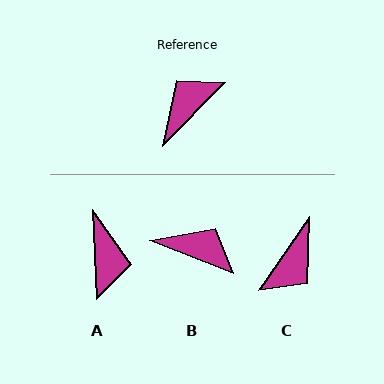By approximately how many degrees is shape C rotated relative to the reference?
Approximately 170 degrees clockwise.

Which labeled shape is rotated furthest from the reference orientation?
C, about 170 degrees away.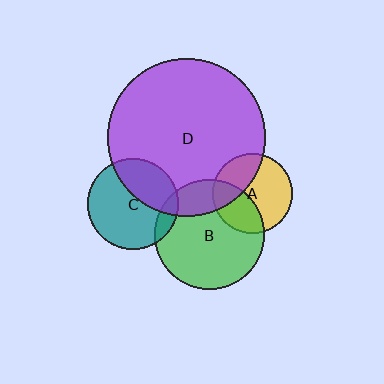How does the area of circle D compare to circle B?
Approximately 2.1 times.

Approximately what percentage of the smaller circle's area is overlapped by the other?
Approximately 20%.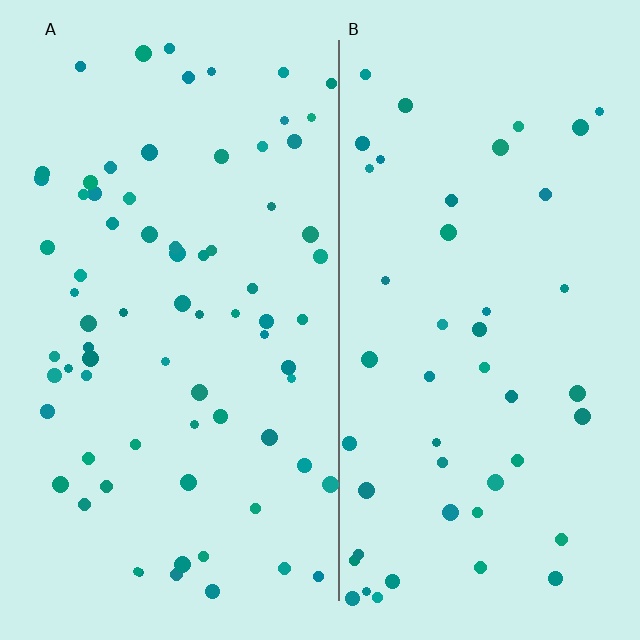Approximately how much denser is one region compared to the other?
Approximately 1.6× — region A over region B.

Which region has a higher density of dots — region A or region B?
A (the left).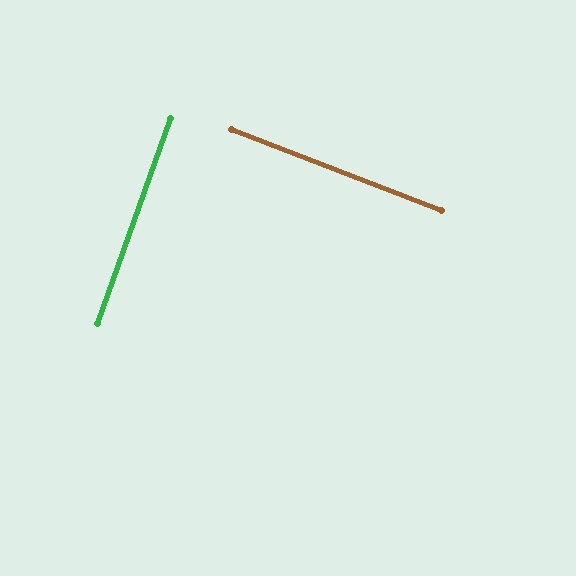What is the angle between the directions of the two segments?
Approximately 88 degrees.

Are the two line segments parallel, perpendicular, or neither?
Perpendicular — they meet at approximately 88°.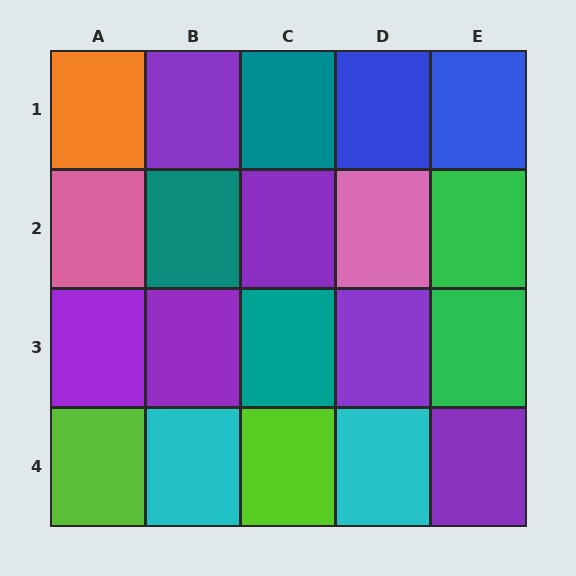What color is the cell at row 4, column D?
Cyan.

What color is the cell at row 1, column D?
Blue.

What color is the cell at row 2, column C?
Purple.